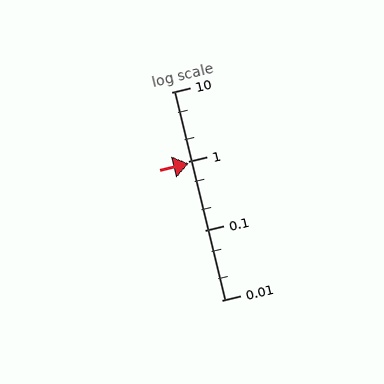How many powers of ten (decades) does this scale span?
The scale spans 3 decades, from 0.01 to 10.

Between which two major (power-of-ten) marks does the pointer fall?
The pointer is between 0.1 and 1.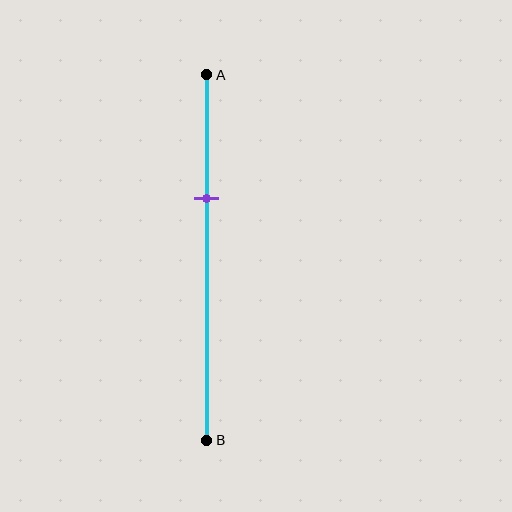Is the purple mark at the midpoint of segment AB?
No, the mark is at about 35% from A, not at the 50% midpoint.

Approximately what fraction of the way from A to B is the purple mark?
The purple mark is approximately 35% of the way from A to B.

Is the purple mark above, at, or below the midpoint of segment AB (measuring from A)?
The purple mark is above the midpoint of segment AB.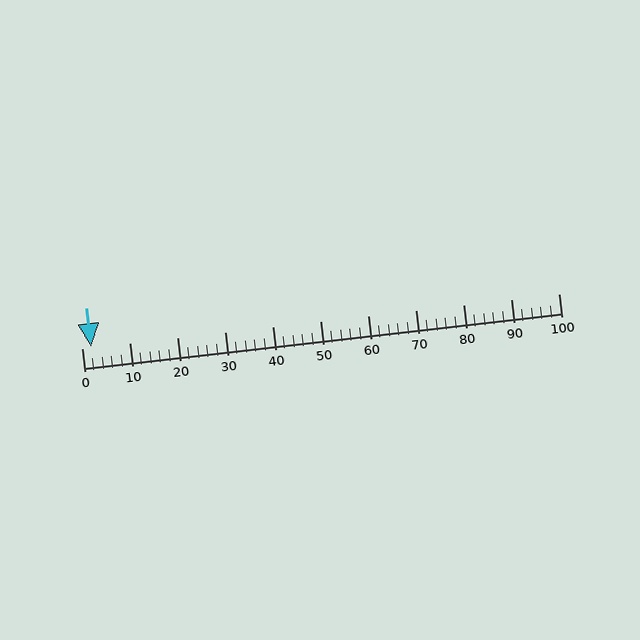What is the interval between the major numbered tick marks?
The major tick marks are spaced 10 units apart.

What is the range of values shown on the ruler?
The ruler shows values from 0 to 100.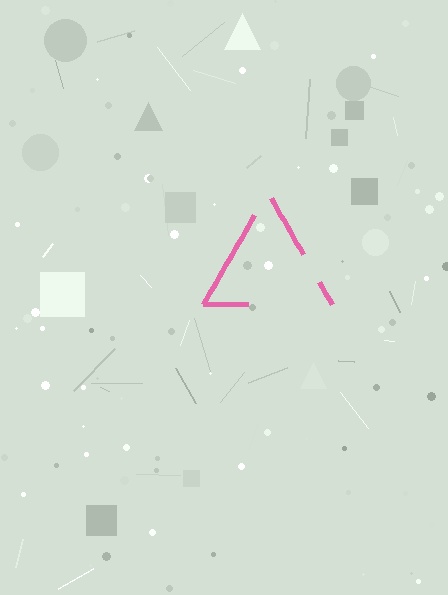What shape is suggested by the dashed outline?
The dashed outline suggests a triangle.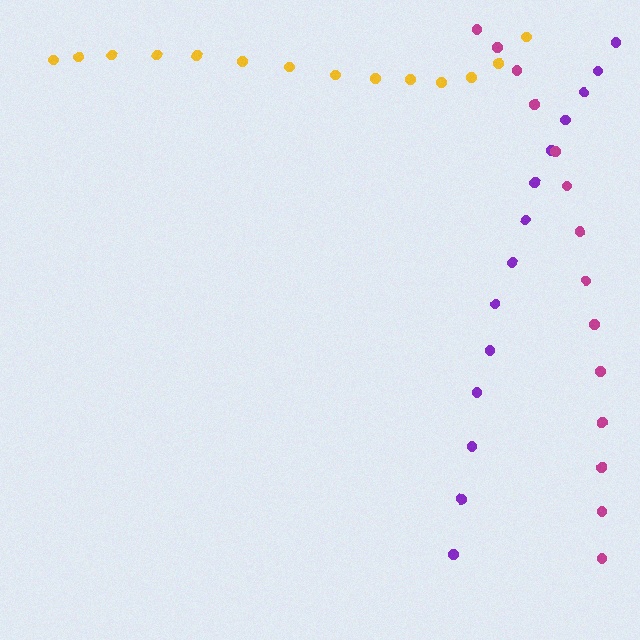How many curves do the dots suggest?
There are 3 distinct paths.